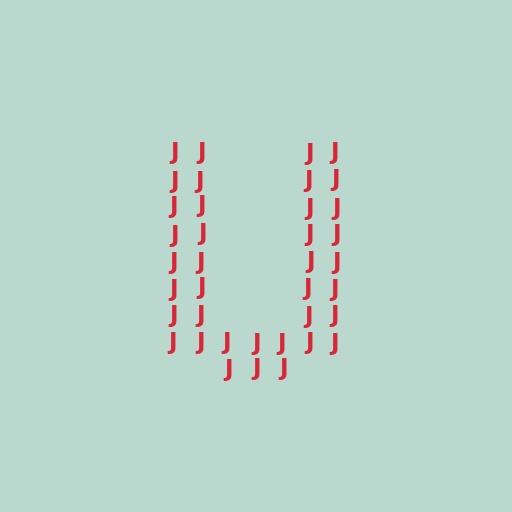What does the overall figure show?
The overall figure shows the letter U.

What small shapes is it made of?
It is made of small letter J's.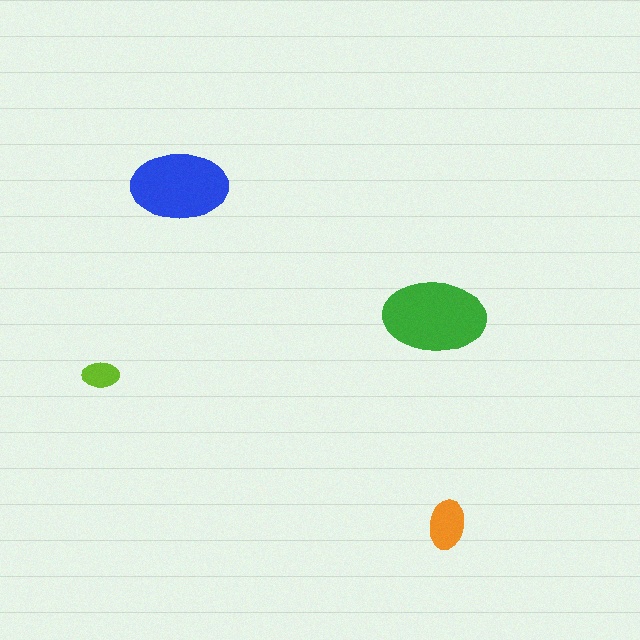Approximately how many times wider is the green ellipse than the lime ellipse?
About 3 times wider.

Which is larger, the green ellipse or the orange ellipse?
The green one.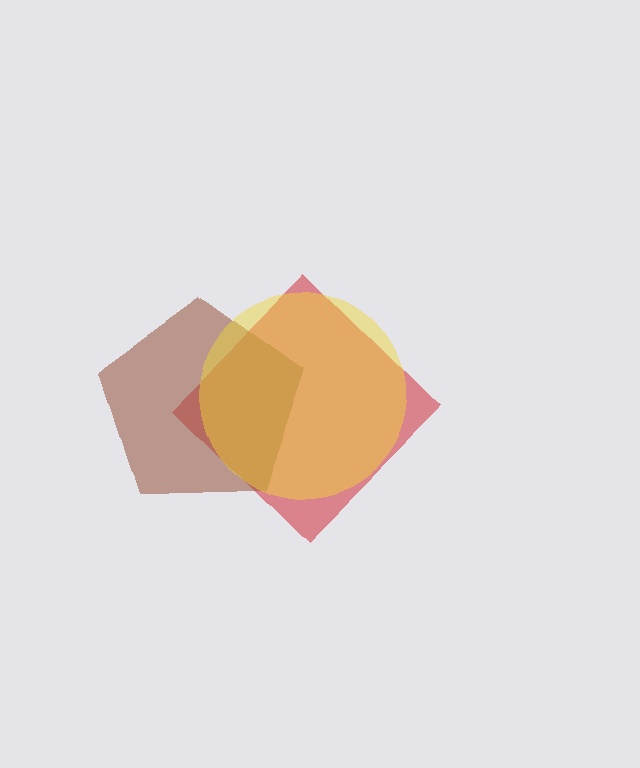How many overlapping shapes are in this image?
There are 3 overlapping shapes in the image.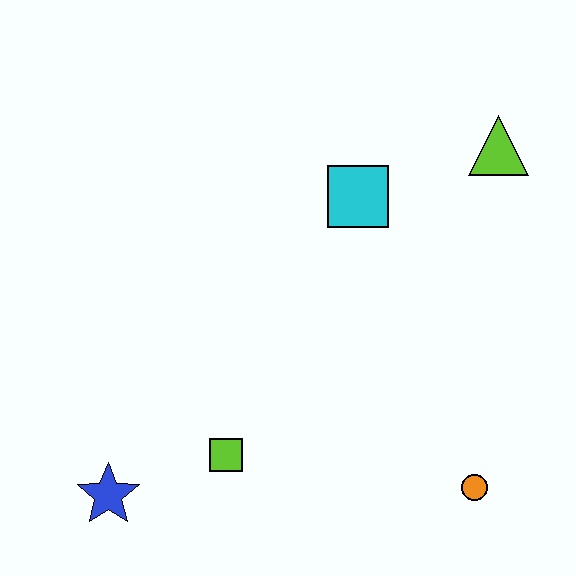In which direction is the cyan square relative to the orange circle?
The cyan square is above the orange circle.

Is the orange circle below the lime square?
Yes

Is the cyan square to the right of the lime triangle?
No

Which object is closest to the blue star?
The lime square is closest to the blue star.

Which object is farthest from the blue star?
The lime triangle is farthest from the blue star.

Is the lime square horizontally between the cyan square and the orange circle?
No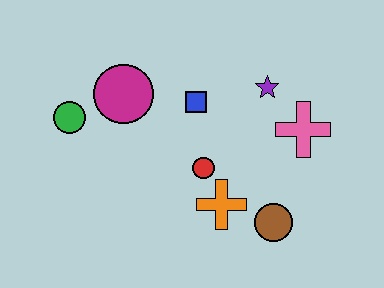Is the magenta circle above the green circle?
Yes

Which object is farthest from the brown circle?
The green circle is farthest from the brown circle.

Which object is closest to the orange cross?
The red circle is closest to the orange cross.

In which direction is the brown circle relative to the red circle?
The brown circle is to the right of the red circle.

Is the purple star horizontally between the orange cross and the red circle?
No